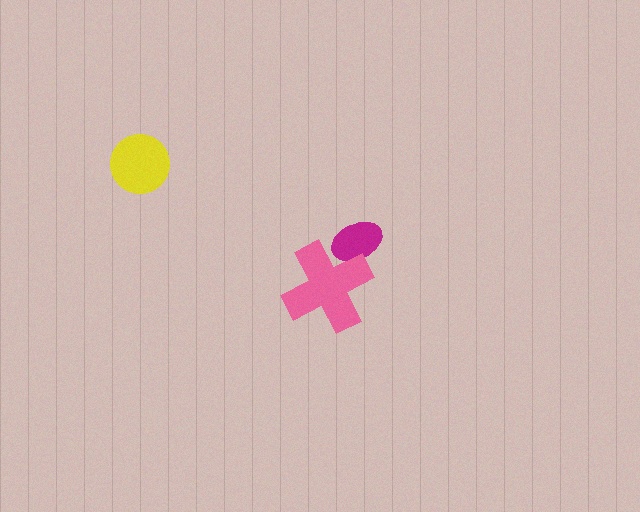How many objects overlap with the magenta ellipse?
1 object overlaps with the magenta ellipse.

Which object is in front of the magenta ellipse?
The pink cross is in front of the magenta ellipse.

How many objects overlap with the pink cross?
1 object overlaps with the pink cross.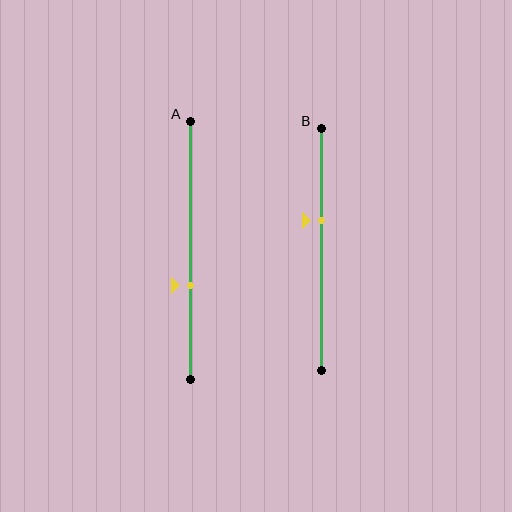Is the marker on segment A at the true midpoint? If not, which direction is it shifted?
No, the marker on segment A is shifted downward by about 13% of the segment length.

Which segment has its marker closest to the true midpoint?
Segment B has its marker closest to the true midpoint.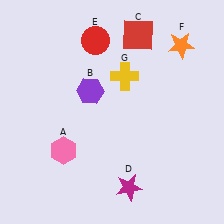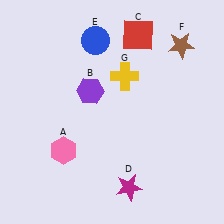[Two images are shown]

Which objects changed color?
E changed from red to blue. F changed from orange to brown.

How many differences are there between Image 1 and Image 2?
There are 2 differences between the two images.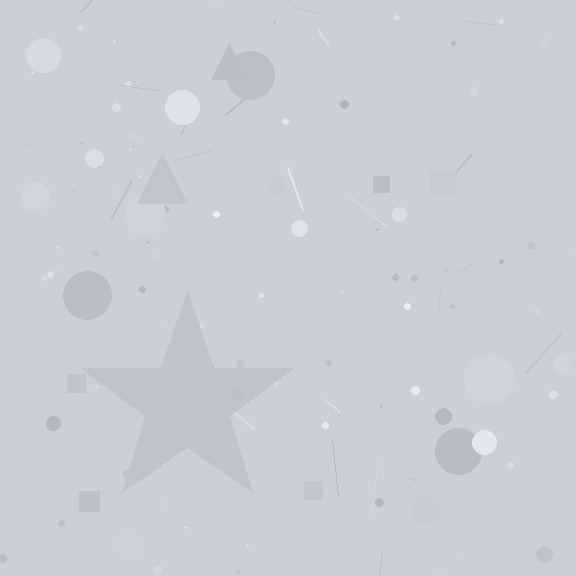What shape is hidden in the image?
A star is hidden in the image.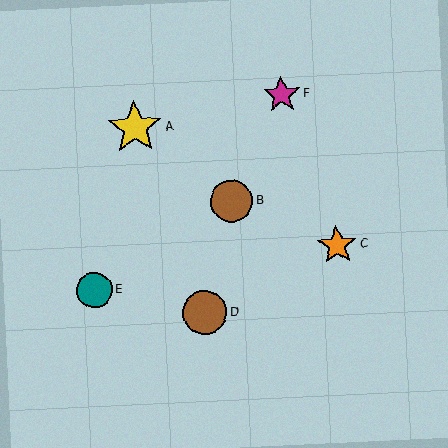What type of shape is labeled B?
Shape B is a brown circle.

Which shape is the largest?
The yellow star (labeled A) is the largest.